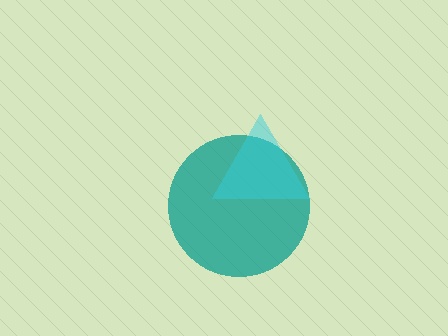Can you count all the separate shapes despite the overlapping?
Yes, there are 2 separate shapes.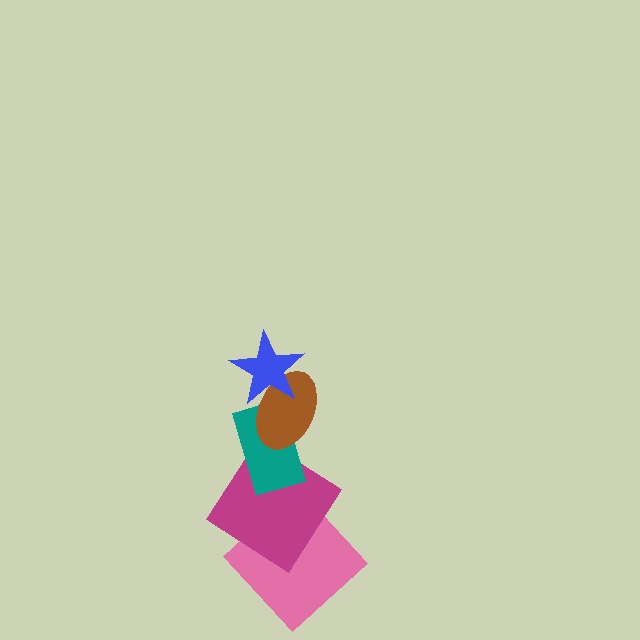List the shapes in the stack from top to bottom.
From top to bottom: the blue star, the brown ellipse, the teal rectangle, the magenta diamond, the pink diamond.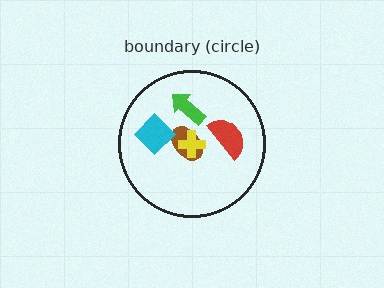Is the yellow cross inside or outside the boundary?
Inside.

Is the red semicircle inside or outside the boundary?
Inside.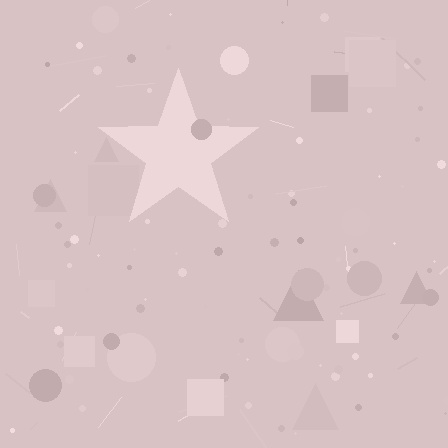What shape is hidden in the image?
A star is hidden in the image.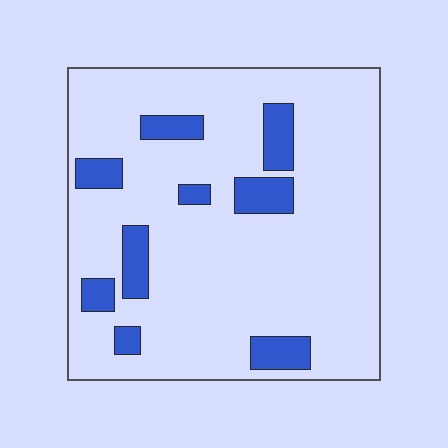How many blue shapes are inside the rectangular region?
9.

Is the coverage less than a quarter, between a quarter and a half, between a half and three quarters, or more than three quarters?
Less than a quarter.